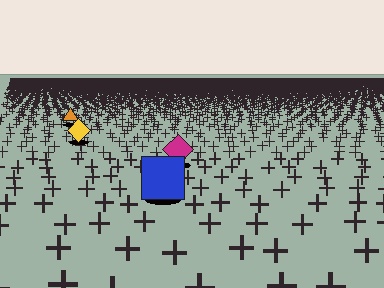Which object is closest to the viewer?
The blue square is closest. The texture marks near it are larger and more spread out.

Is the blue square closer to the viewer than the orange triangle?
Yes. The blue square is closer — you can tell from the texture gradient: the ground texture is coarser near it.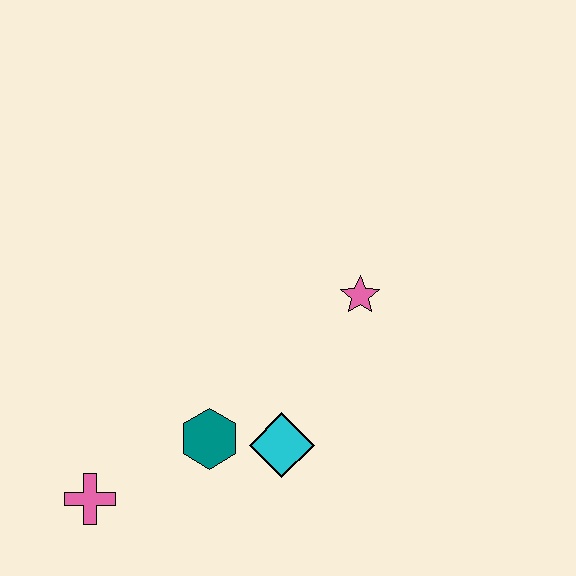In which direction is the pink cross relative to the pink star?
The pink cross is to the left of the pink star.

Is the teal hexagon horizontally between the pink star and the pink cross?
Yes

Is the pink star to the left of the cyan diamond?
No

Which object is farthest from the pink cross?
The pink star is farthest from the pink cross.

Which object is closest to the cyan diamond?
The teal hexagon is closest to the cyan diamond.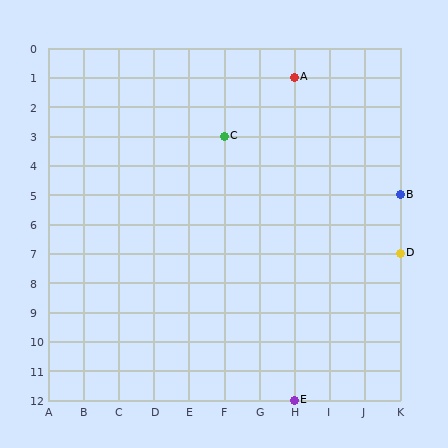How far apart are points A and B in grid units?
Points A and B are 3 columns and 4 rows apart (about 5.0 grid units diagonally).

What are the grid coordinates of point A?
Point A is at grid coordinates (H, 1).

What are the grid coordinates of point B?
Point B is at grid coordinates (K, 5).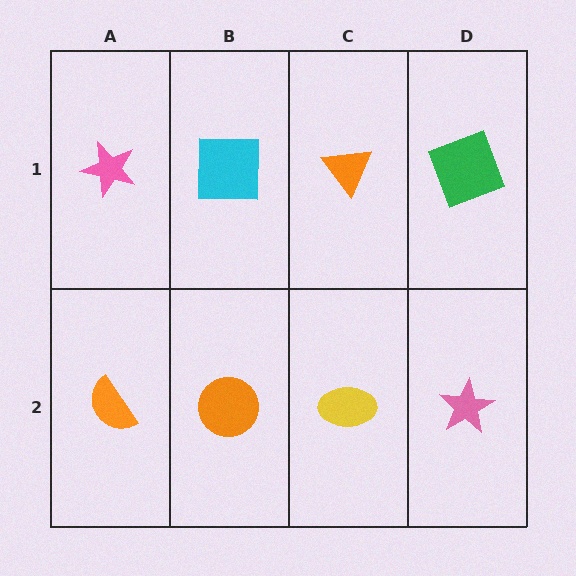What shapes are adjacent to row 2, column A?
A pink star (row 1, column A), an orange circle (row 2, column B).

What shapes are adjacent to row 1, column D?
A pink star (row 2, column D), an orange triangle (row 1, column C).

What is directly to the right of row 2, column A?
An orange circle.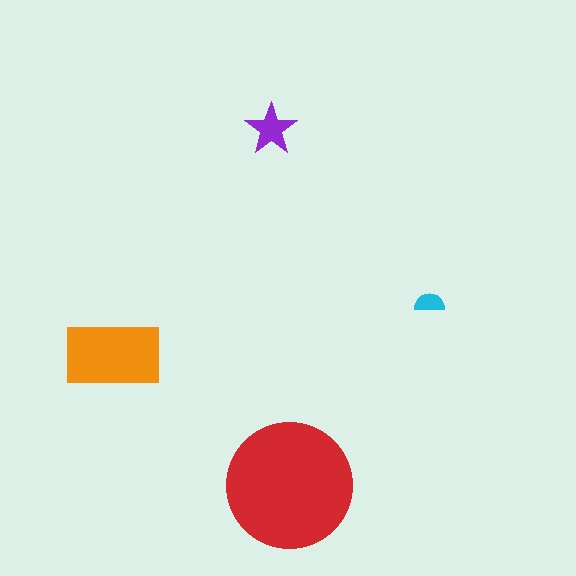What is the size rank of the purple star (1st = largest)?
3rd.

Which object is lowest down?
The red circle is bottommost.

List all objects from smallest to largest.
The cyan semicircle, the purple star, the orange rectangle, the red circle.